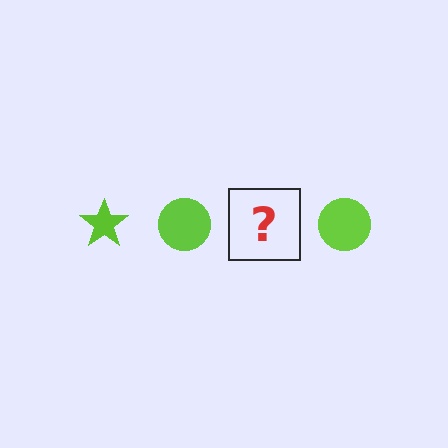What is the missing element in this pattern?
The missing element is a lime star.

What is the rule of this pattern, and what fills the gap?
The rule is that the pattern cycles through star, circle shapes in lime. The gap should be filled with a lime star.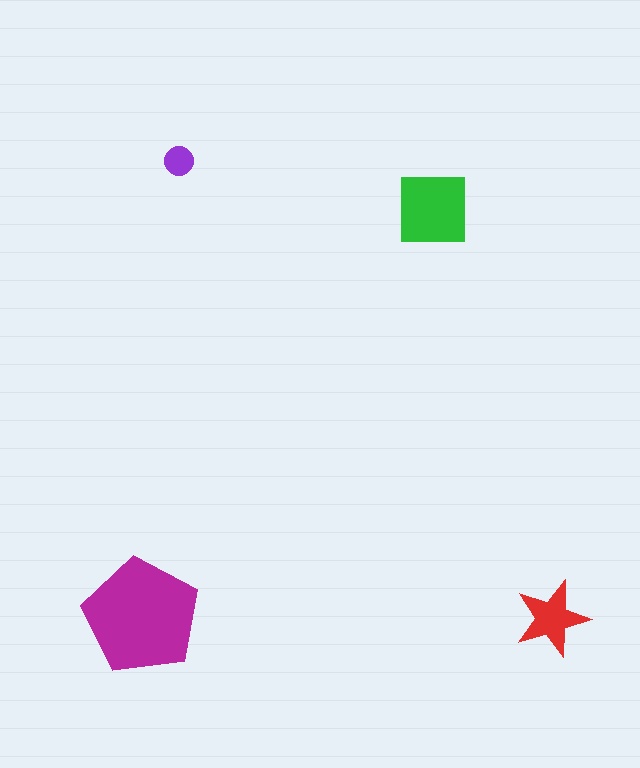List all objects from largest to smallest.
The magenta pentagon, the green square, the red star, the purple circle.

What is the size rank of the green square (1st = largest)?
2nd.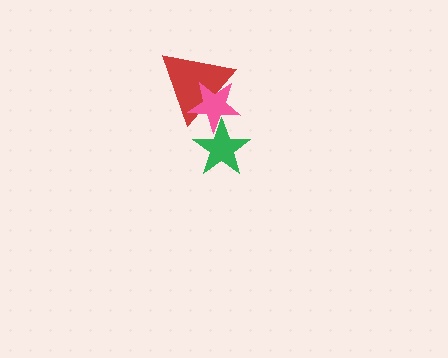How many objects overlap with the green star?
1 object overlaps with the green star.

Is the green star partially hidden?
Yes, it is partially covered by another shape.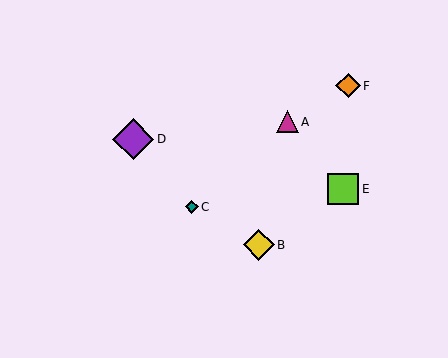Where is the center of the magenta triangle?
The center of the magenta triangle is at (287, 122).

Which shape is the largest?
The purple diamond (labeled D) is the largest.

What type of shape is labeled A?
Shape A is a magenta triangle.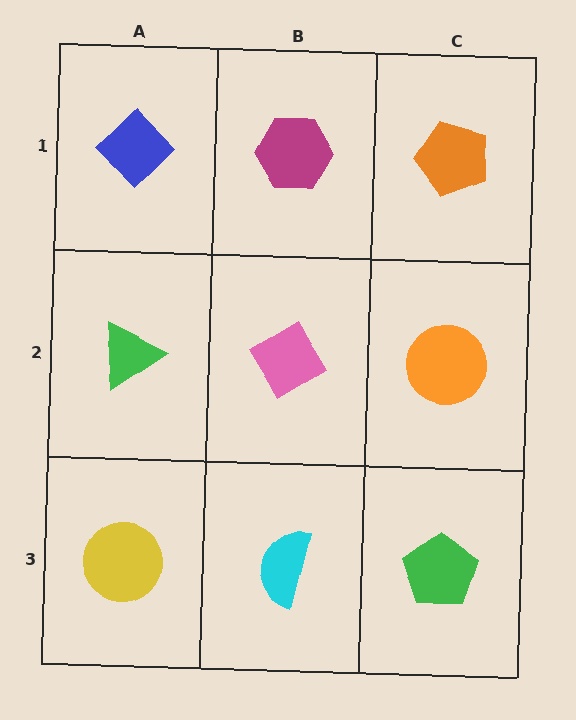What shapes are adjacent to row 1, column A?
A green triangle (row 2, column A), a magenta hexagon (row 1, column B).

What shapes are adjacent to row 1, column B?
A pink diamond (row 2, column B), a blue diamond (row 1, column A), an orange pentagon (row 1, column C).